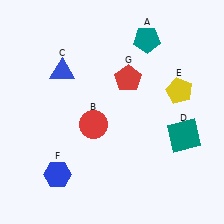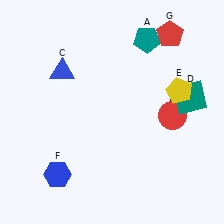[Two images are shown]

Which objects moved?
The objects that moved are: the red circle (B), the teal square (D), the red pentagon (G).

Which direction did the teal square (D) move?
The teal square (D) moved up.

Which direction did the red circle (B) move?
The red circle (B) moved right.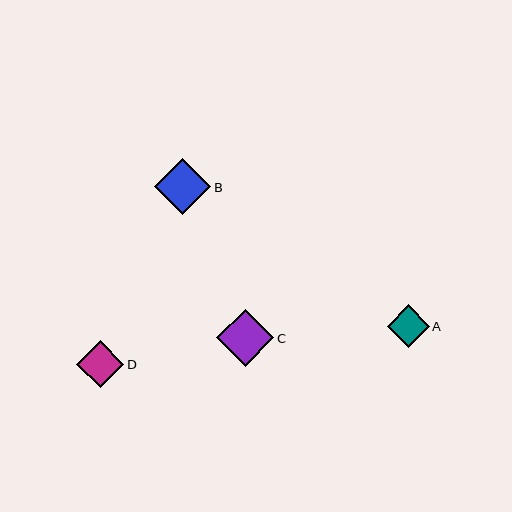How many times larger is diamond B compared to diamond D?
Diamond B is approximately 1.2 times the size of diamond D.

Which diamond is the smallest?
Diamond A is the smallest with a size of approximately 42 pixels.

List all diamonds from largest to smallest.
From largest to smallest: C, B, D, A.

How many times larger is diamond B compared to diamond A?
Diamond B is approximately 1.3 times the size of diamond A.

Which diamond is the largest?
Diamond C is the largest with a size of approximately 57 pixels.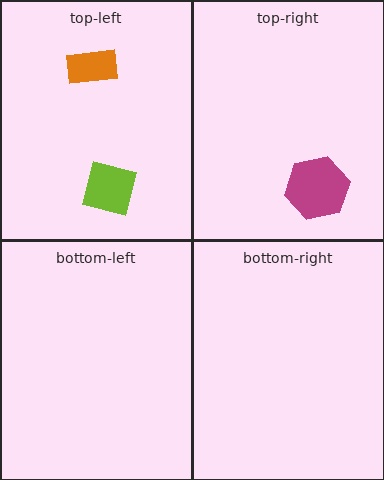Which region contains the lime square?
The top-left region.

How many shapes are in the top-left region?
2.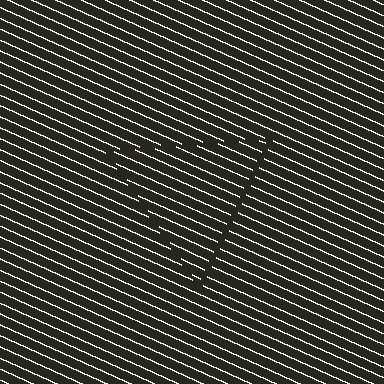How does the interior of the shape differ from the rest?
The interior of the shape contains the same grating, shifted by half a period — the contour is defined by the phase discontinuity where line-ends from the inner and outer gratings abut.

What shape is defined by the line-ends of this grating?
An illusory triangle. The interior of the shape contains the same grating, shifted by half a period — the contour is defined by the phase discontinuity where line-ends from the inner and outer gratings abut.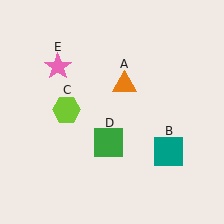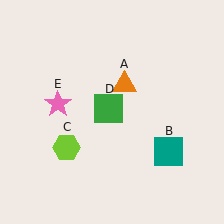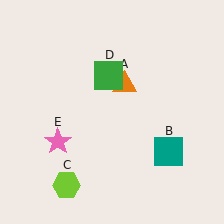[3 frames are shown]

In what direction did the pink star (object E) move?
The pink star (object E) moved down.